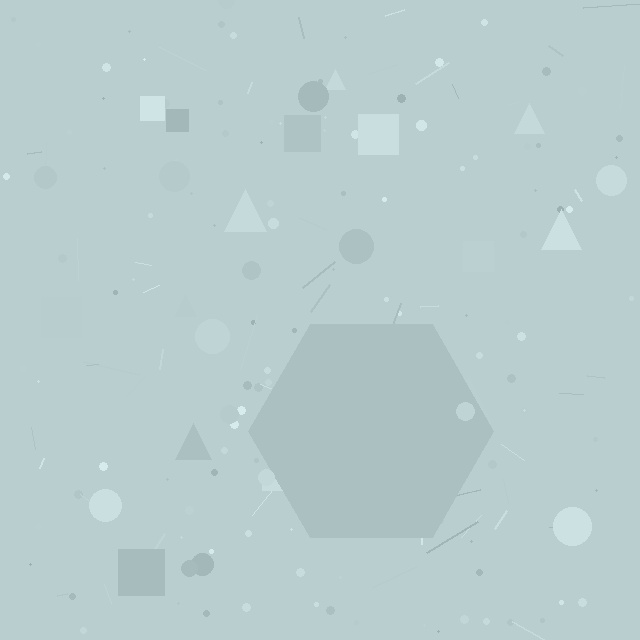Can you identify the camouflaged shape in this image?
The camouflaged shape is a hexagon.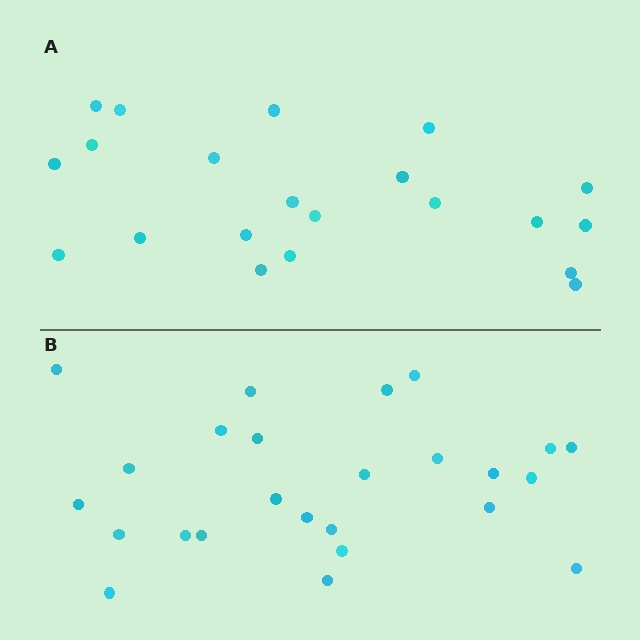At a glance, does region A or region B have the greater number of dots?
Region B (the bottom region) has more dots.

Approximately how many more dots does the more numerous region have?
Region B has about 4 more dots than region A.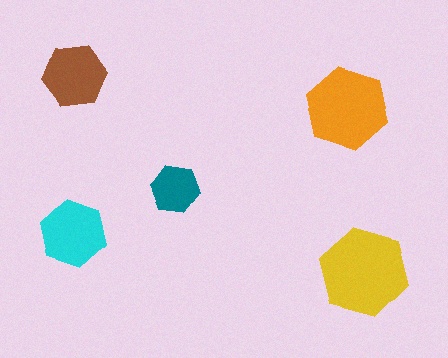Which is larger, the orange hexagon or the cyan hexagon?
The orange one.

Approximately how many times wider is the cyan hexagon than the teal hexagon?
About 1.5 times wider.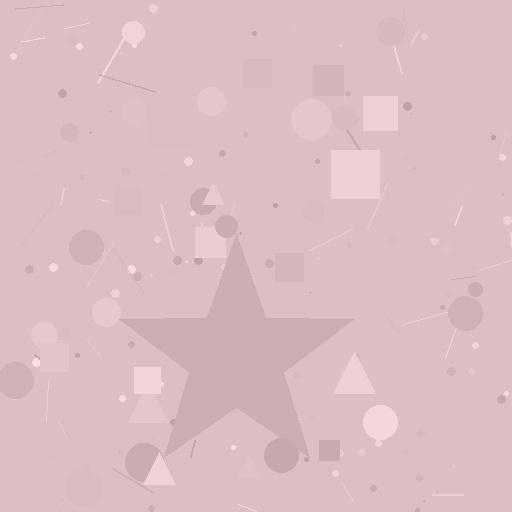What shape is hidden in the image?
A star is hidden in the image.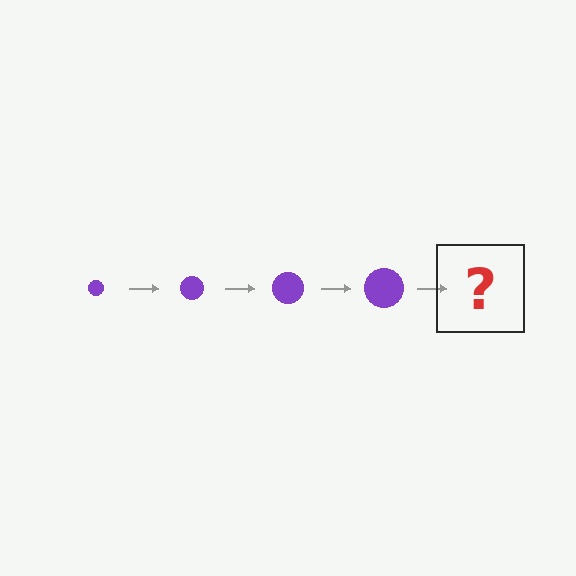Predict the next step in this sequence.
The next step is a purple circle, larger than the previous one.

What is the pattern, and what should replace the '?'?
The pattern is that the circle gets progressively larger each step. The '?' should be a purple circle, larger than the previous one.